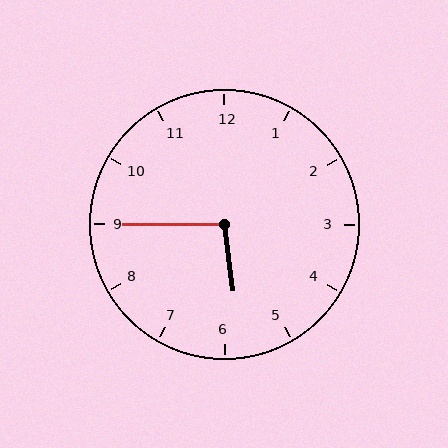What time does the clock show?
5:45.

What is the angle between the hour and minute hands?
Approximately 98 degrees.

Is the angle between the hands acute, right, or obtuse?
It is obtuse.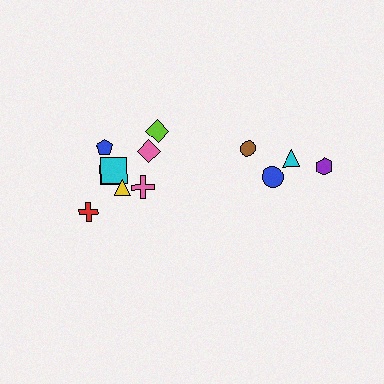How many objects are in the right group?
There are 4 objects.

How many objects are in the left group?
There are 8 objects.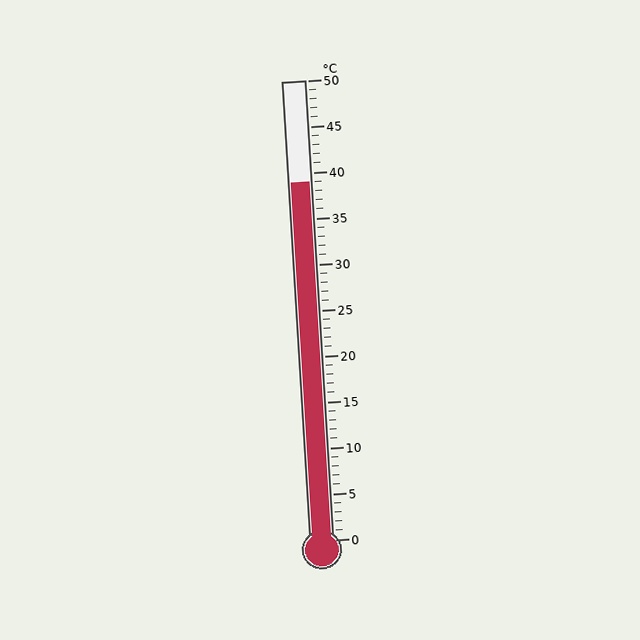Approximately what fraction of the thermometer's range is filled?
The thermometer is filled to approximately 80% of its range.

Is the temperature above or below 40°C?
The temperature is below 40°C.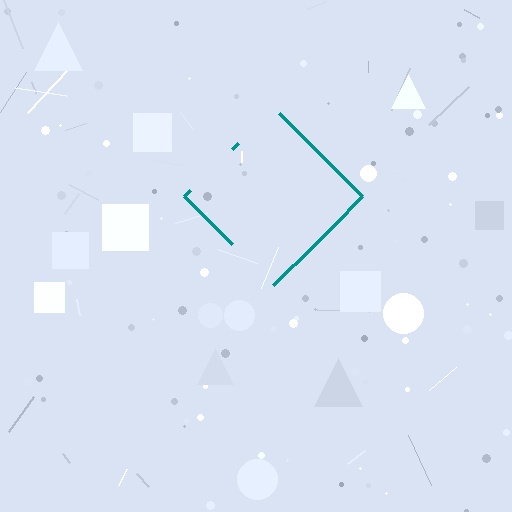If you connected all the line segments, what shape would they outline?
They would outline a diamond.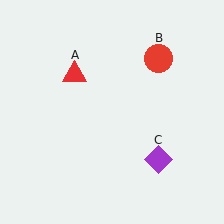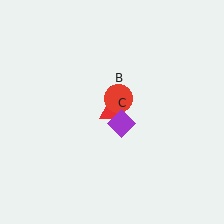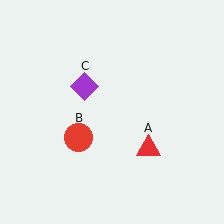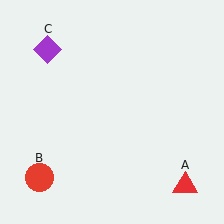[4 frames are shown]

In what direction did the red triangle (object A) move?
The red triangle (object A) moved down and to the right.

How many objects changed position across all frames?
3 objects changed position: red triangle (object A), red circle (object B), purple diamond (object C).